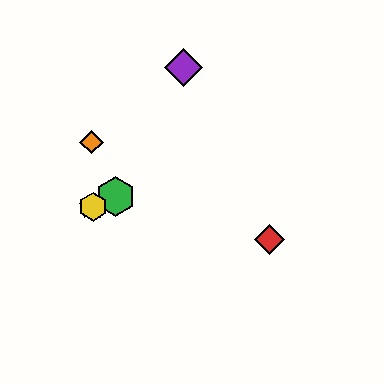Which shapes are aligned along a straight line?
The blue star, the green hexagon, the yellow hexagon are aligned along a straight line.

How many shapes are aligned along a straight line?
3 shapes (the blue star, the green hexagon, the yellow hexagon) are aligned along a straight line.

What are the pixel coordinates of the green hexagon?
The green hexagon is at (116, 197).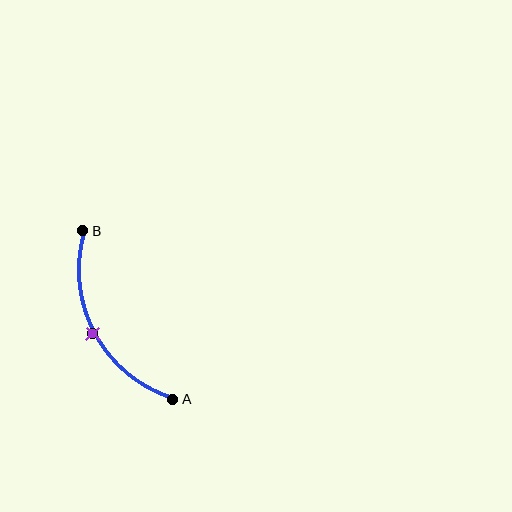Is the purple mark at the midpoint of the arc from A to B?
Yes. The purple mark lies on the arc at equal arc-length from both A and B — it is the arc midpoint.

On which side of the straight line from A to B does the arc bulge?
The arc bulges to the left of the straight line connecting A and B.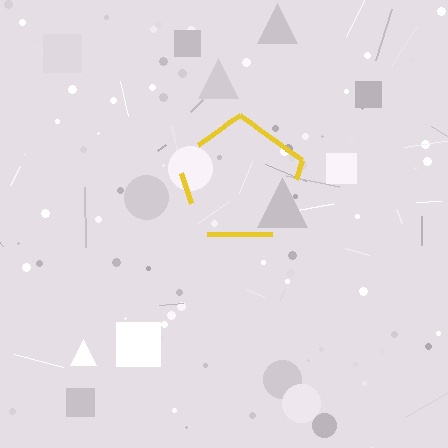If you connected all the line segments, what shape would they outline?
They would outline a pentagon.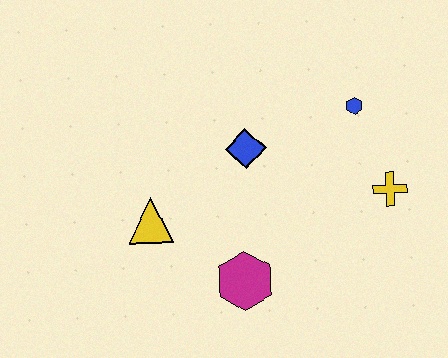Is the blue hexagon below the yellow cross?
No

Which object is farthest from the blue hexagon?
The yellow triangle is farthest from the blue hexagon.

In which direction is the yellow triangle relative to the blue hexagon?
The yellow triangle is to the left of the blue hexagon.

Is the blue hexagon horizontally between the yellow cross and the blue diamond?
Yes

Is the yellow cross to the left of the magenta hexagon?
No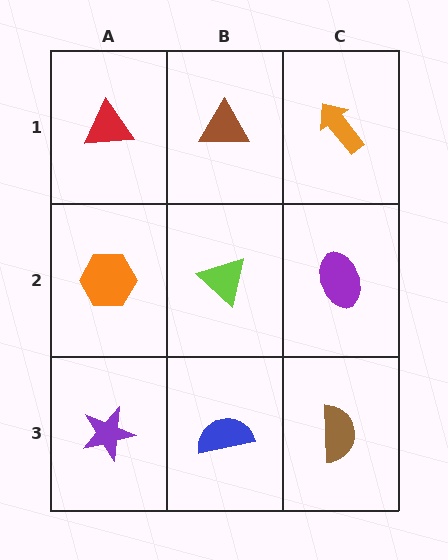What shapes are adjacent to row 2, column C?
An orange arrow (row 1, column C), a brown semicircle (row 3, column C), a lime triangle (row 2, column B).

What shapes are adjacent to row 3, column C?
A purple ellipse (row 2, column C), a blue semicircle (row 3, column B).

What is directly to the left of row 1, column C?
A brown triangle.